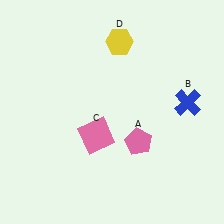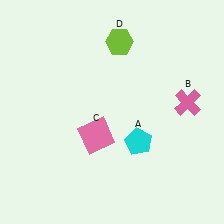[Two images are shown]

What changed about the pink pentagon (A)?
In Image 1, A is pink. In Image 2, it changed to cyan.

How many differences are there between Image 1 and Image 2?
There are 3 differences between the two images.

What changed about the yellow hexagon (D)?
In Image 1, D is yellow. In Image 2, it changed to lime.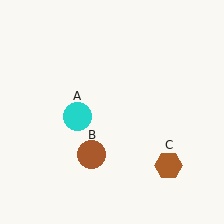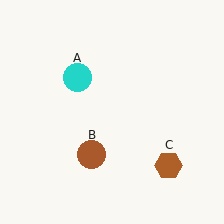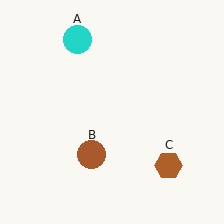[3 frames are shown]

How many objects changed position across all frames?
1 object changed position: cyan circle (object A).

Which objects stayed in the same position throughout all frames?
Brown circle (object B) and brown hexagon (object C) remained stationary.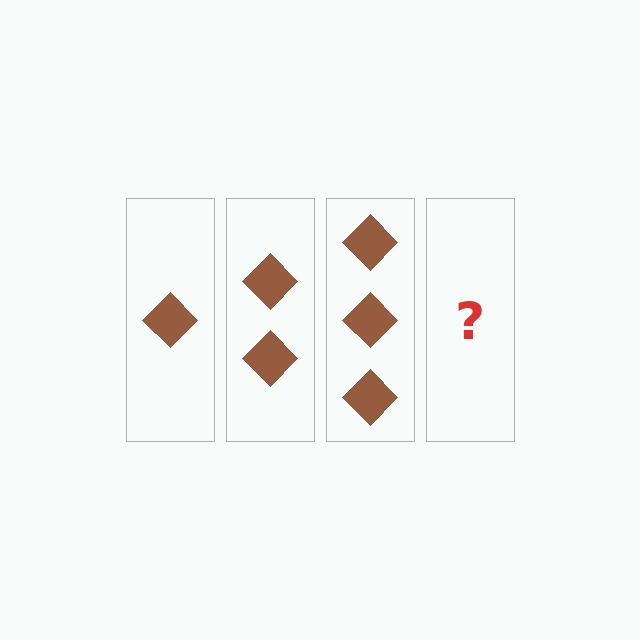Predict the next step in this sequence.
The next step is 4 diamonds.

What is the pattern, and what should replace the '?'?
The pattern is that each step adds one more diamond. The '?' should be 4 diamonds.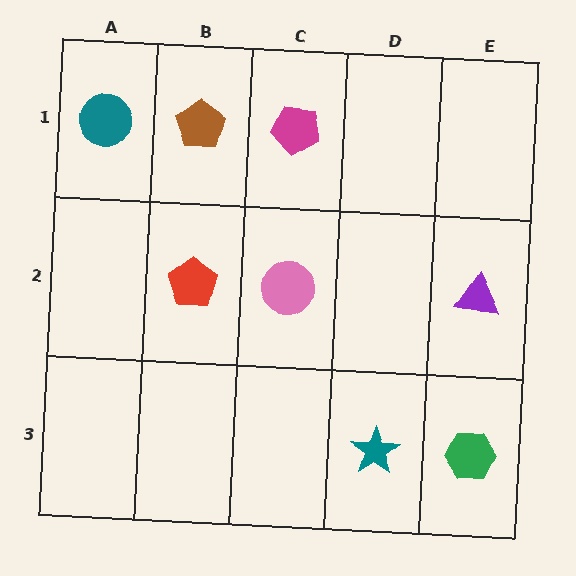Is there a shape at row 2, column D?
No, that cell is empty.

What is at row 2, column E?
A purple triangle.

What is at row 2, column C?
A pink circle.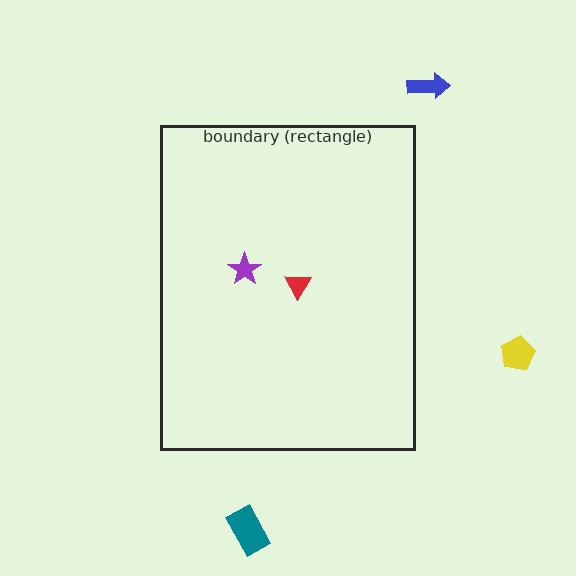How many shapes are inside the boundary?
2 inside, 3 outside.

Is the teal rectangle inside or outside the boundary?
Outside.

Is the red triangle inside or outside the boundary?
Inside.